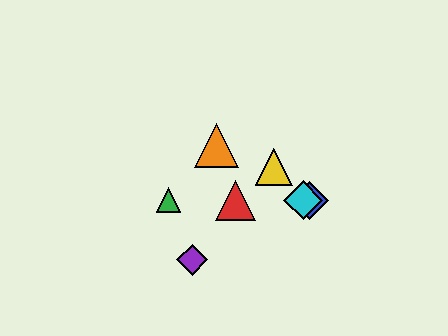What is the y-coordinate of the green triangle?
The green triangle is at y≈200.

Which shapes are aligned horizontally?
The red triangle, the blue diamond, the green triangle, the cyan diamond are aligned horizontally.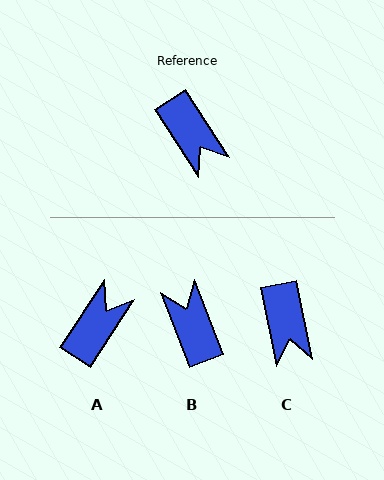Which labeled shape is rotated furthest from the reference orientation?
B, about 169 degrees away.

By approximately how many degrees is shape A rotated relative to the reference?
Approximately 114 degrees counter-clockwise.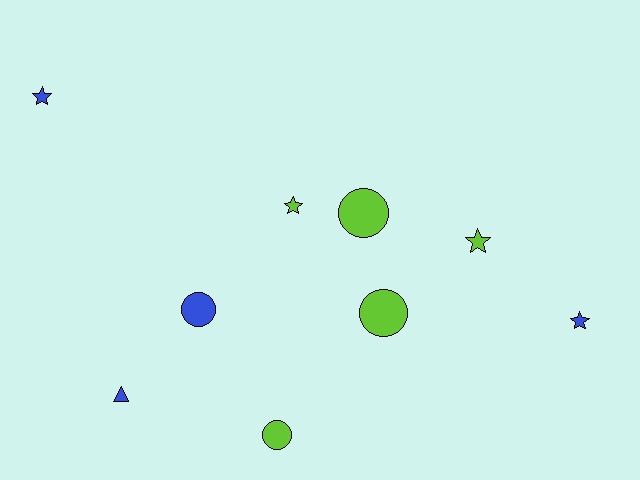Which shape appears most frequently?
Star, with 4 objects.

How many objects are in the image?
There are 9 objects.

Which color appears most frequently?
Lime, with 5 objects.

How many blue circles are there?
There is 1 blue circle.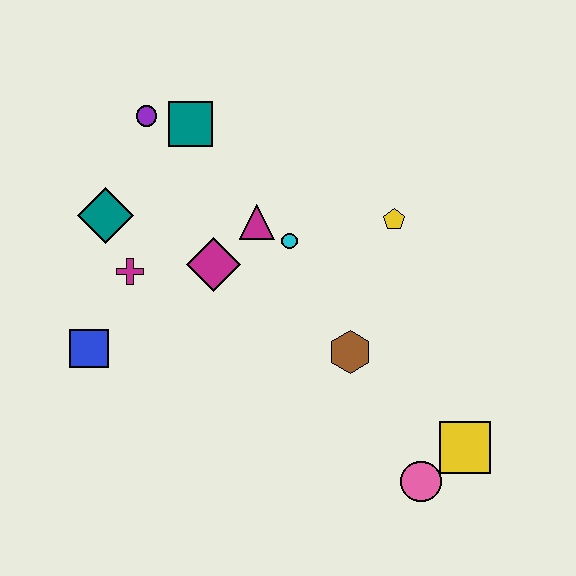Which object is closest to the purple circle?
The teal square is closest to the purple circle.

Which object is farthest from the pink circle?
The purple circle is farthest from the pink circle.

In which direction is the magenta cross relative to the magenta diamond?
The magenta cross is to the left of the magenta diamond.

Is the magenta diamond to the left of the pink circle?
Yes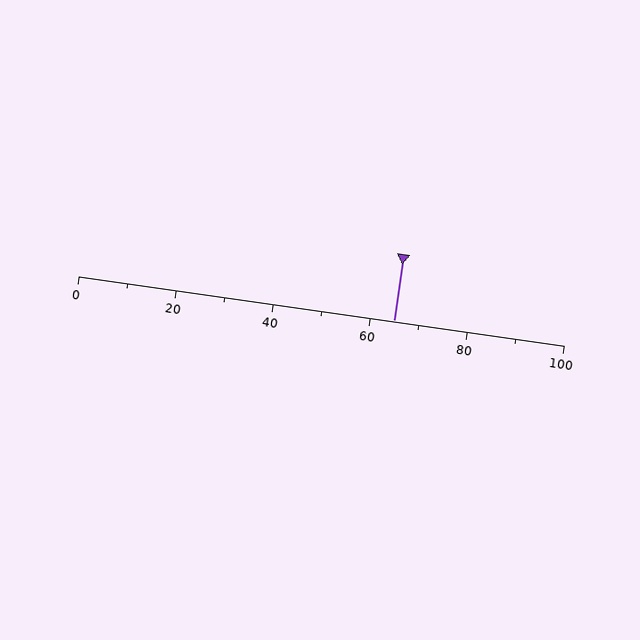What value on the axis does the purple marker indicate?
The marker indicates approximately 65.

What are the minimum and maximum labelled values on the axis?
The axis runs from 0 to 100.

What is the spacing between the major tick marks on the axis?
The major ticks are spaced 20 apart.